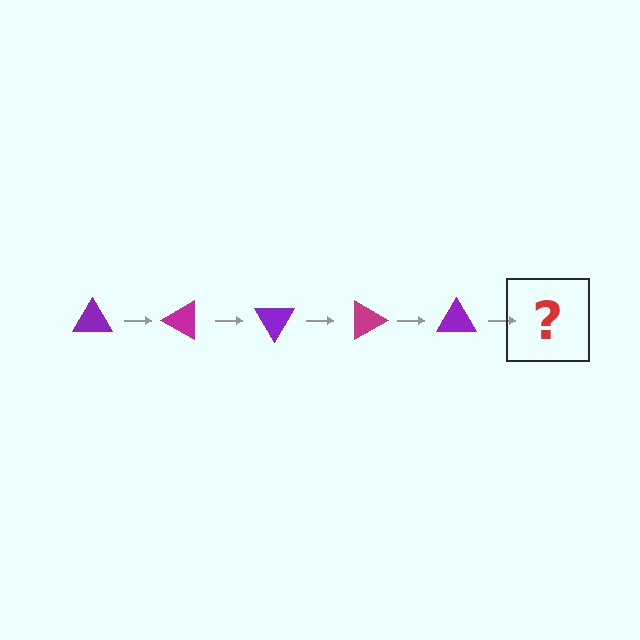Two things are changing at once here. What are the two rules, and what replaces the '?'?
The two rules are that it rotates 30 degrees each step and the color cycles through purple and magenta. The '?' should be a magenta triangle, rotated 150 degrees from the start.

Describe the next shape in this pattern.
It should be a magenta triangle, rotated 150 degrees from the start.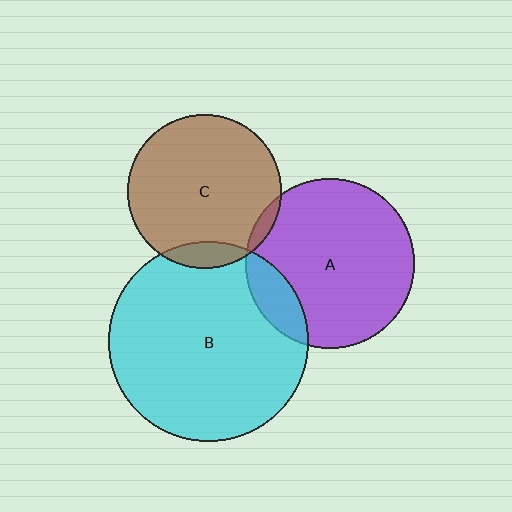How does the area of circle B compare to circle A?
Approximately 1.4 times.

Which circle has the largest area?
Circle B (cyan).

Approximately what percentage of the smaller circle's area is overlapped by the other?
Approximately 5%.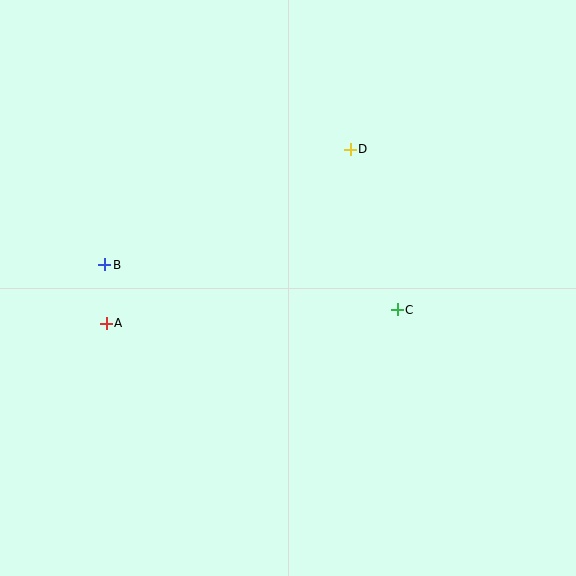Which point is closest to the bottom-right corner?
Point C is closest to the bottom-right corner.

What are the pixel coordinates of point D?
Point D is at (350, 149).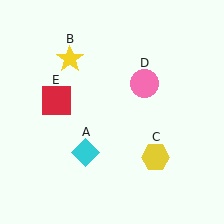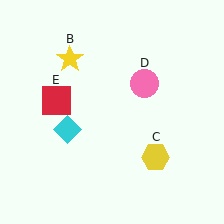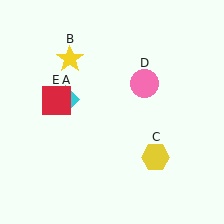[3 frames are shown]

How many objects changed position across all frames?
1 object changed position: cyan diamond (object A).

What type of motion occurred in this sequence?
The cyan diamond (object A) rotated clockwise around the center of the scene.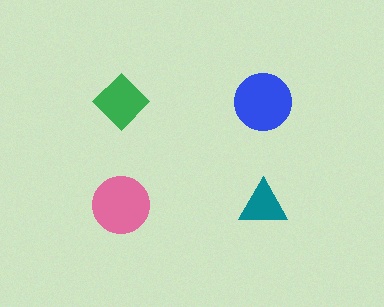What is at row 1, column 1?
A green diamond.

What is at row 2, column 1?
A pink circle.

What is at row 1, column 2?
A blue circle.